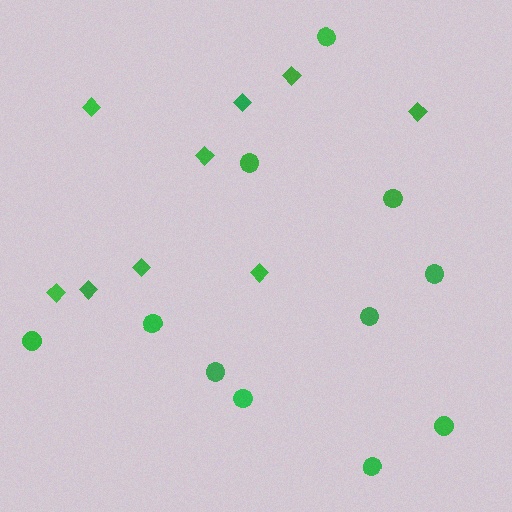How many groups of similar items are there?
There are 2 groups: one group of diamonds (9) and one group of circles (11).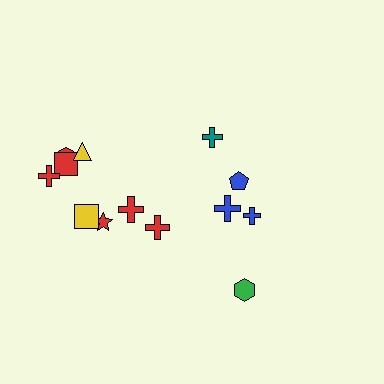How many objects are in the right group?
There are 5 objects.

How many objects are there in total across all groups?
There are 13 objects.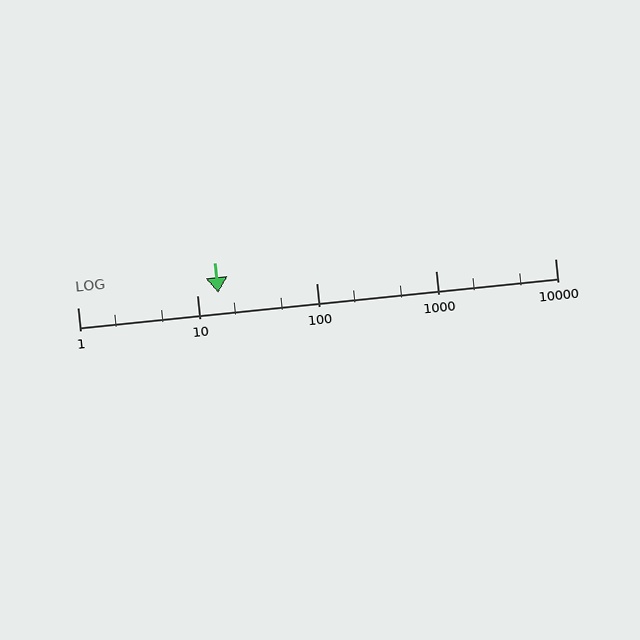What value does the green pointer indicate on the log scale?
The pointer indicates approximately 15.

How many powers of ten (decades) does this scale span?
The scale spans 4 decades, from 1 to 10000.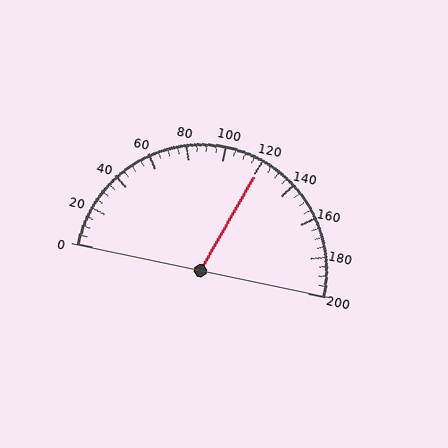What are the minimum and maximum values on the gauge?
The gauge ranges from 0 to 200.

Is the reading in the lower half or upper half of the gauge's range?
The reading is in the upper half of the range (0 to 200).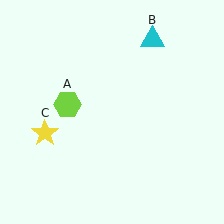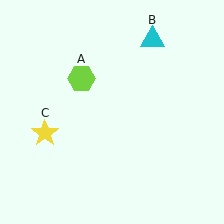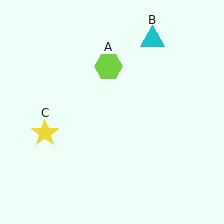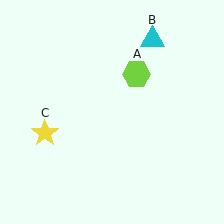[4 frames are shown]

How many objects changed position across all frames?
1 object changed position: lime hexagon (object A).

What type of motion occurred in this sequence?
The lime hexagon (object A) rotated clockwise around the center of the scene.